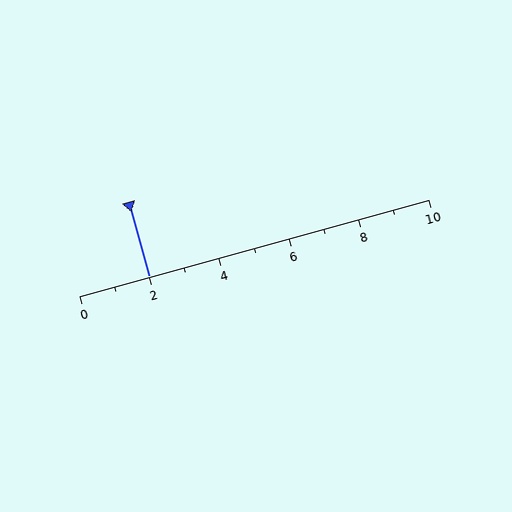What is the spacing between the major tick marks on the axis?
The major ticks are spaced 2 apart.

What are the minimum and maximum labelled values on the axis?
The axis runs from 0 to 10.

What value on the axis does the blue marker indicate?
The marker indicates approximately 2.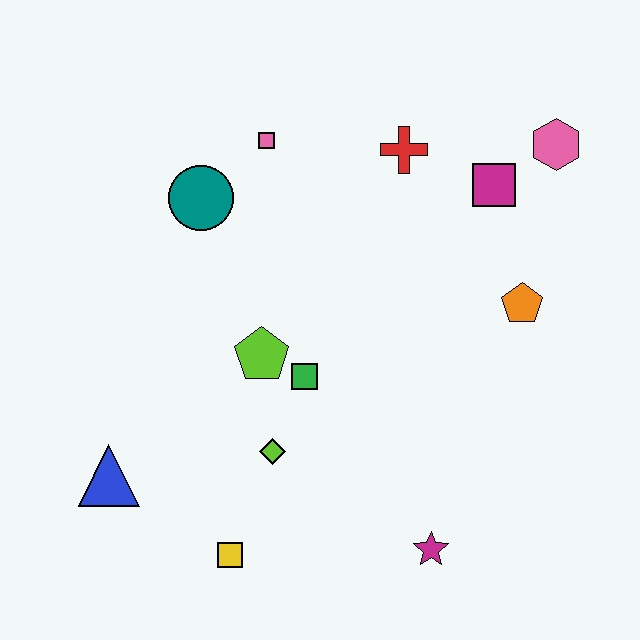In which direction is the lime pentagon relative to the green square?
The lime pentagon is to the left of the green square.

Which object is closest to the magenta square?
The pink hexagon is closest to the magenta square.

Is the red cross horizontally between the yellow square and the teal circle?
No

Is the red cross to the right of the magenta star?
No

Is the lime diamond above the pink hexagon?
No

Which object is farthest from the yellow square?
The pink hexagon is farthest from the yellow square.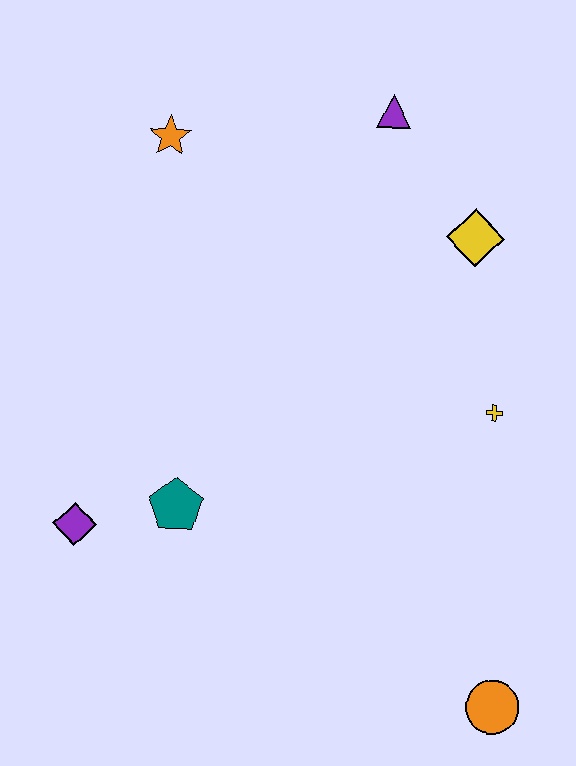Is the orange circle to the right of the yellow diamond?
Yes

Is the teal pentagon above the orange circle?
Yes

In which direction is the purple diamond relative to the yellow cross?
The purple diamond is to the left of the yellow cross.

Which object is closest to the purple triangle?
The yellow diamond is closest to the purple triangle.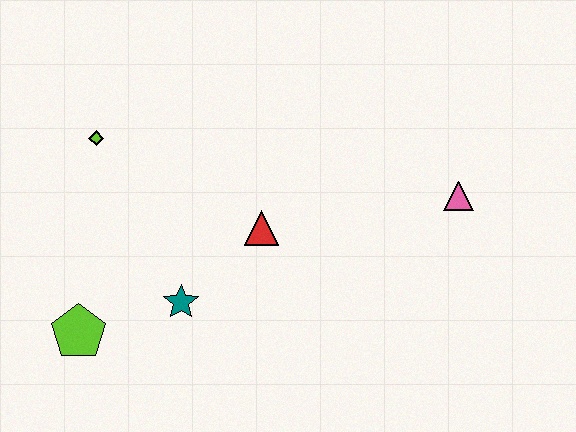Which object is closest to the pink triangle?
The red triangle is closest to the pink triangle.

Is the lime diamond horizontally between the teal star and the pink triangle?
No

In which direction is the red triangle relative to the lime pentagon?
The red triangle is to the right of the lime pentagon.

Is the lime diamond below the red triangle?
No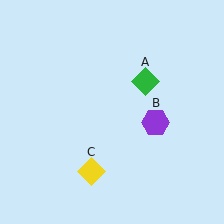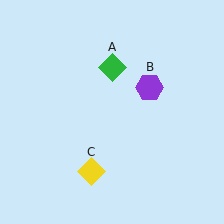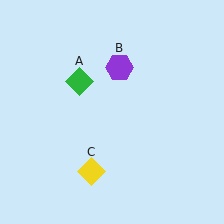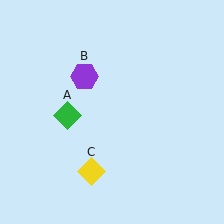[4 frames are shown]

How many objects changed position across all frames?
2 objects changed position: green diamond (object A), purple hexagon (object B).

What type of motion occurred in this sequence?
The green diamond (object A), purple hexagon (object B) rotated counterclockwise around the center of the scene.